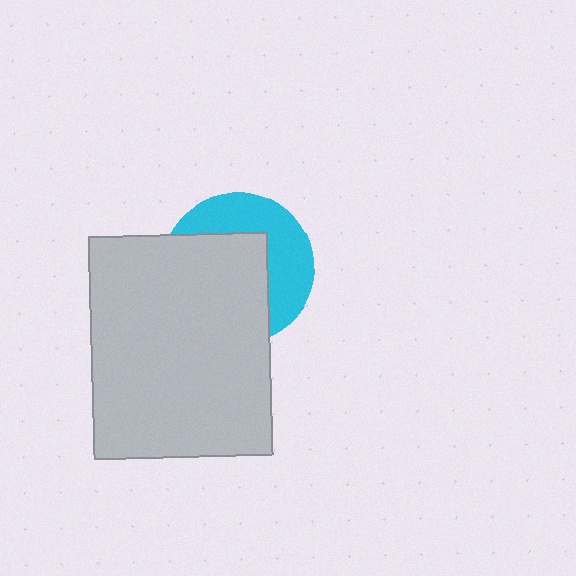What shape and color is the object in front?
The object in front is a light gray rectangle.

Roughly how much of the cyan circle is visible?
A small part of it is visible (roughly 42%).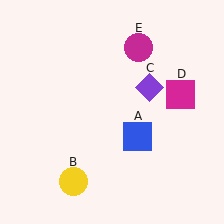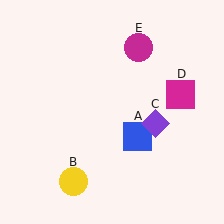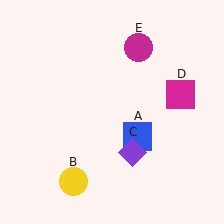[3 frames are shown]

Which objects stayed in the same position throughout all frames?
Blue square (object A) and yellow circle (object B) and magenta square (object D) and magenta circle (object E) remained stationary.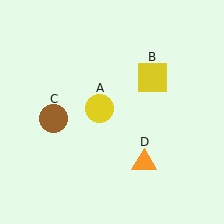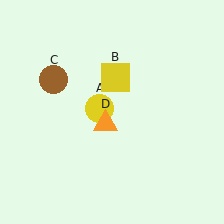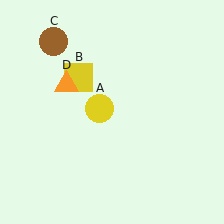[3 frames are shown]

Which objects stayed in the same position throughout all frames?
Yellow circle (object A) remained stationary.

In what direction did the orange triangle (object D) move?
The orange triangle (object D) moved up and to the left.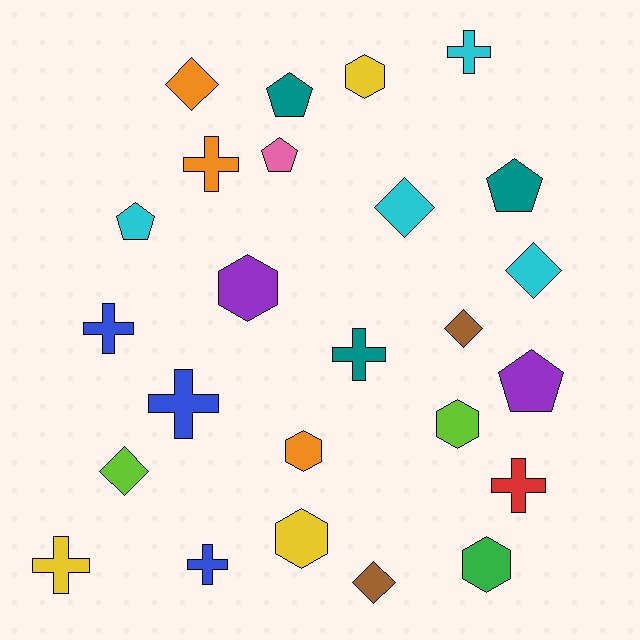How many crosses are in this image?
There are 8 crosses.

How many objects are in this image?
There are 25 objects.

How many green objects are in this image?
There is 1 green object.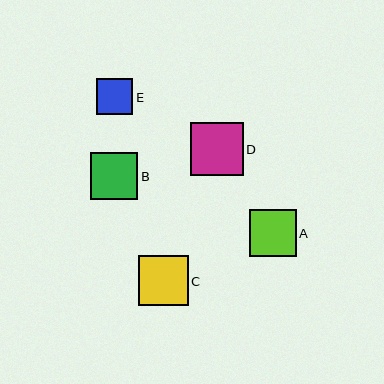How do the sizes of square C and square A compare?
Square C and square A are approximately the same size.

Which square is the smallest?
Square E is the smallest with a size of approximately 36 pixels.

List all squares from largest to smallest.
From largest to smallest: D, C, B, A, E.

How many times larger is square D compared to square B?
Square D is approximately 1.1 times the size of square B.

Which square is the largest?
Square D is the largest with a size of approximately 53 pixels.